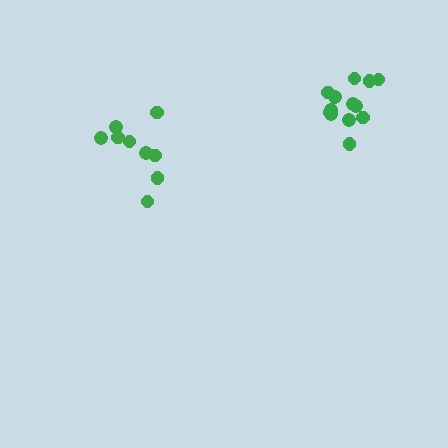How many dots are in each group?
Group 1: 9 dots, Group 2: 13 dots (22 total).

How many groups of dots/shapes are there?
There are 2 groups.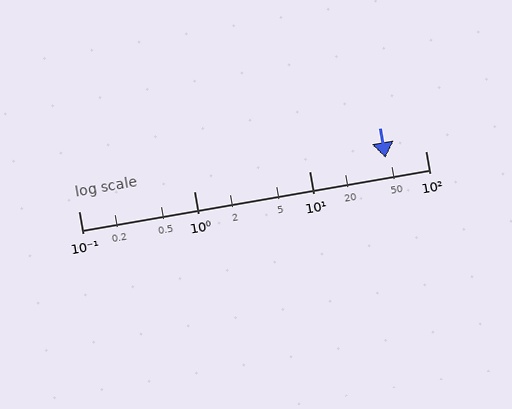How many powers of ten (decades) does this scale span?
The scale spans 3 decades, from 0.1 to 100.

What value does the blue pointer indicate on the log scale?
The pointer indicates approximately 45.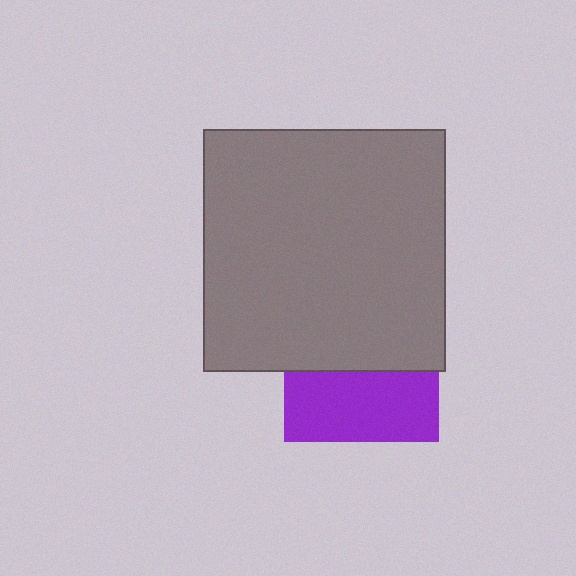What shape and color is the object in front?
The object in front is a gray square.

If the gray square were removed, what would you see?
You would see the complete purple square.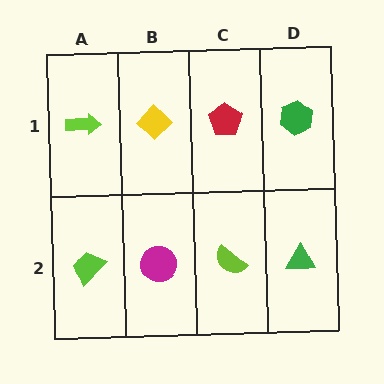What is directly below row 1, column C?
A lime semicircle.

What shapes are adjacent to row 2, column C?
A red pentagon (row 1, column C), a magenta circle (row 2, column B), a green triangle (row 2, column D).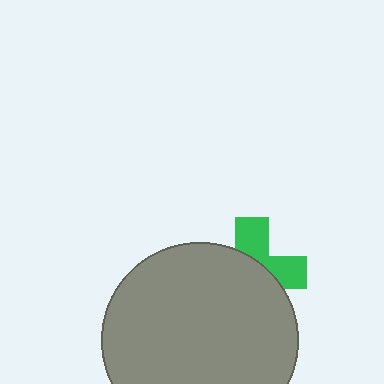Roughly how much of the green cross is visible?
A small part of it is visible (roughly 40%).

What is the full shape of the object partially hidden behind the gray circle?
The partially hidden object is a green cross.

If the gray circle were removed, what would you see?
You would see the complete green cross.